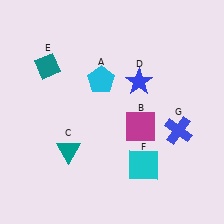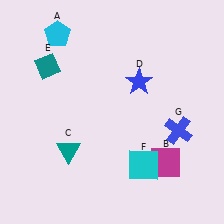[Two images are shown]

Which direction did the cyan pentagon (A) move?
The cyan pentagon (A) moved up.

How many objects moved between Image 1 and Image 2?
2 objects moved between the two images.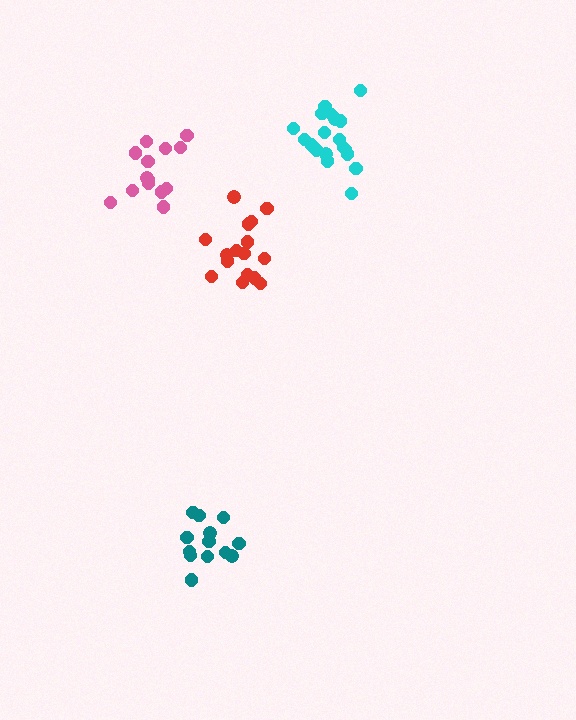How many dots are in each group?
Group 1: 16 dots, Group 2: 19 dots, Group 3: 14 dots, Group 4: 13 dots (62 total).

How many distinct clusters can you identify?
There are 4 distinct clusters.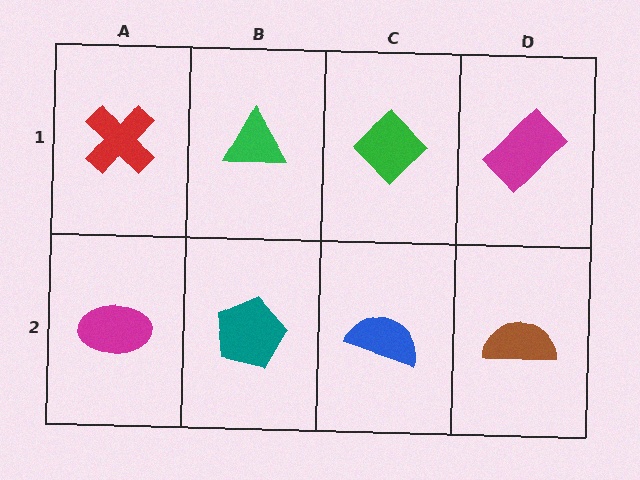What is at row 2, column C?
A blue semicircle.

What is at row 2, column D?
A brown semicircle.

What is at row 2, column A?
A magenta ellipse.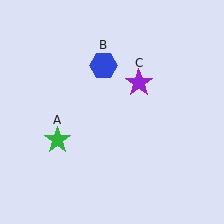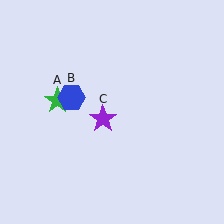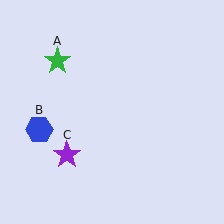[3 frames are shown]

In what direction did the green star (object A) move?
The green star (object A) moved up.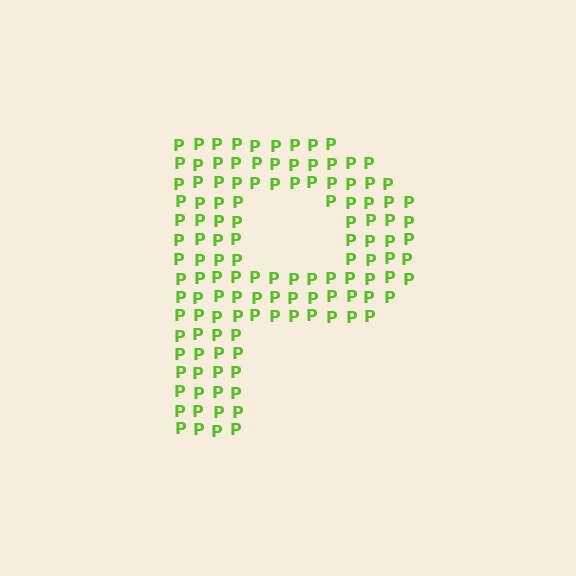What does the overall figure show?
The overall figure shows the letter P.